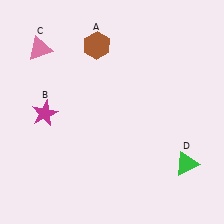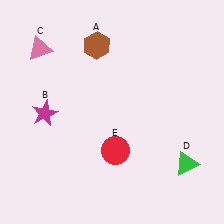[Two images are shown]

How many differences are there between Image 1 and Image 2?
There is 1 difference between the two images.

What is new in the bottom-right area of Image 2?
A red circle (E) was added in the bottom-right area of Image 2.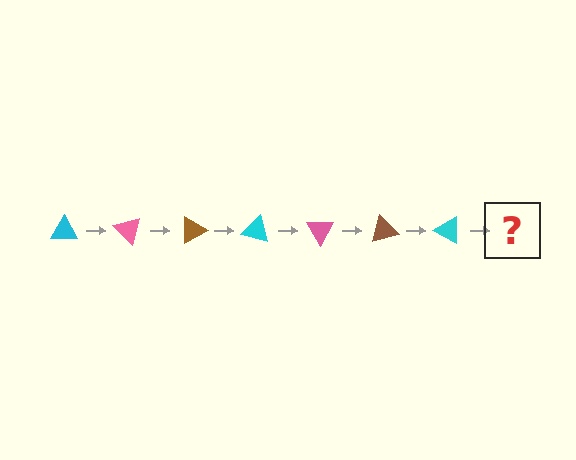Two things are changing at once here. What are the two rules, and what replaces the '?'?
The two rules are that it rotates 45 degrees each step and the color cycles through cyan, pink, and brown. The '?' should be a pink triangle, rotated 315 degrees from the start.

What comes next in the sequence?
The next element should be a pink triangle, rotated 315 degrees from the start.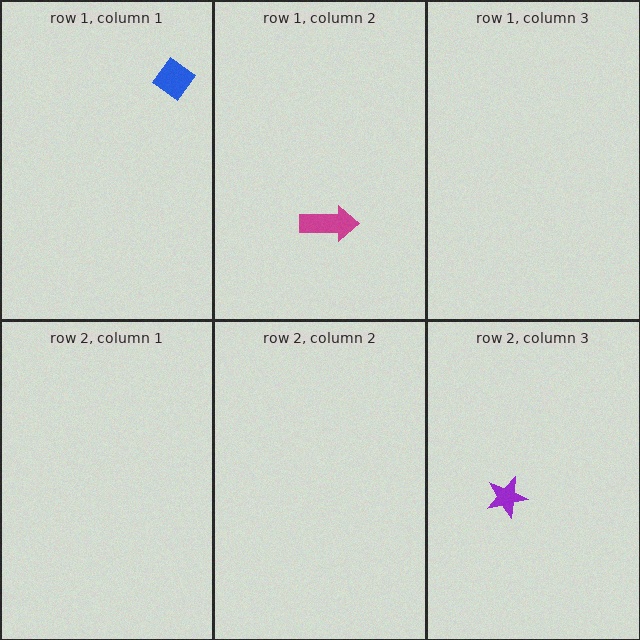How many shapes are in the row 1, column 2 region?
1.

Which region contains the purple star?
The row 2, column 3 region.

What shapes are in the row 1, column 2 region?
The magenta arrow.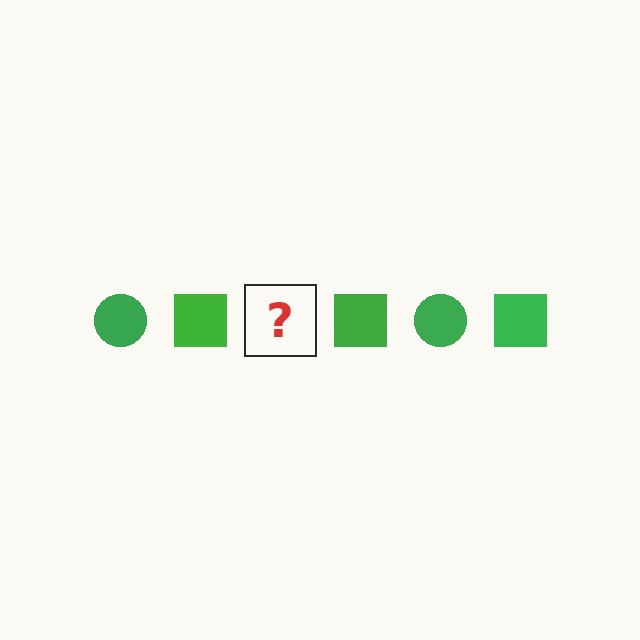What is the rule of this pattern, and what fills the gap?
The rule is that the pattern cycles through circle, square shapes in green. The gap should be filled with a green circle.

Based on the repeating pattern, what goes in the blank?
The blank should be a green circle.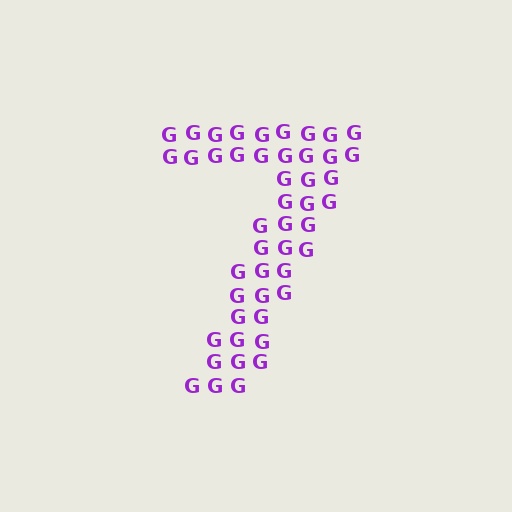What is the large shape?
The large shape is the digit 7.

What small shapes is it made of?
It is made of small letter G's.